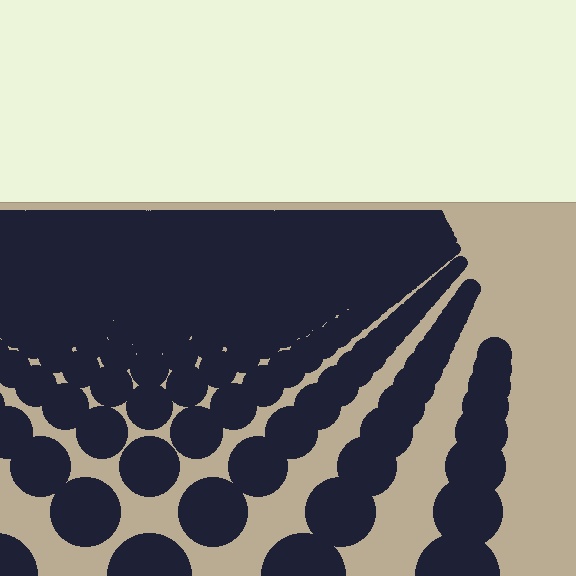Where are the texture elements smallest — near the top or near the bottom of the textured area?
Near the top.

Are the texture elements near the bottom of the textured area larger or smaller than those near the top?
Larger. Near the bottom, elements are closer to the viewer and appear at a bigger on-screen size.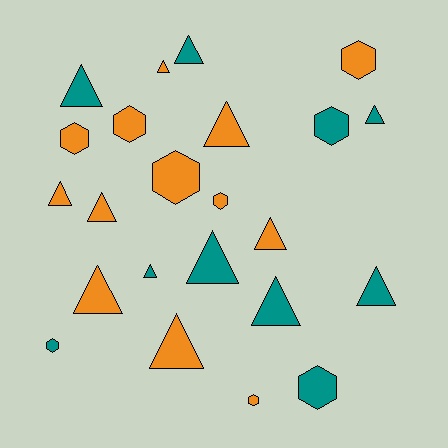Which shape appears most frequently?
Triangle, with 14 objects.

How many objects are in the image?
There are 23 objects.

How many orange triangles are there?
There are 7 orange triangles.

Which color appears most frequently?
Orange, with 13 objects.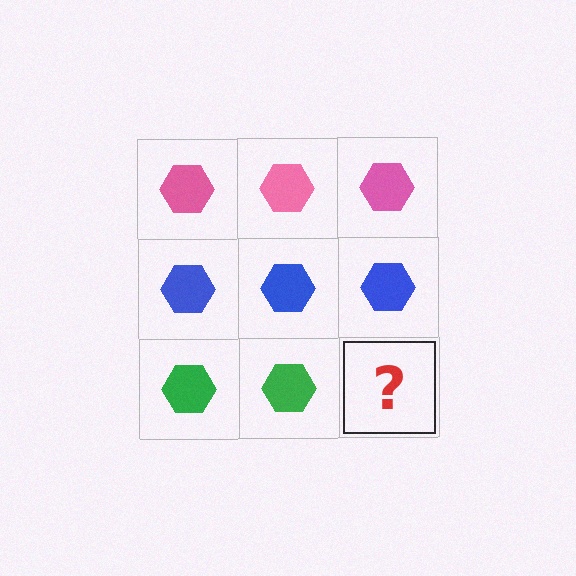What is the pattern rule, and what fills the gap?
The rule is that each row has a consistent color. The gap should be filled with a green hexagon.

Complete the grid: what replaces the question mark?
The question mark should be replaced with a green hexagon.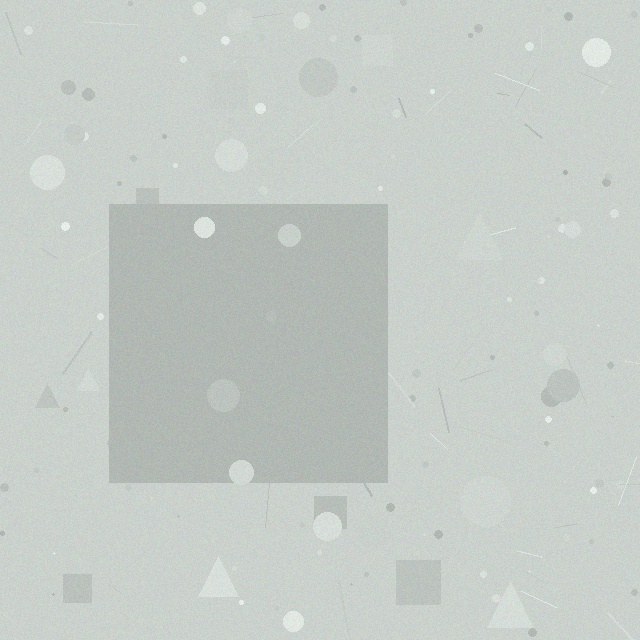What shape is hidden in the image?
A square is hidden in the image.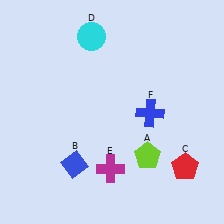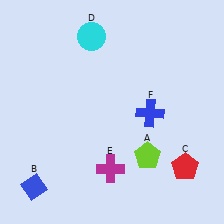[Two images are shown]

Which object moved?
The blue diamond (B) moved left.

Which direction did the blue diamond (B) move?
The blue diamond (B) moved left.